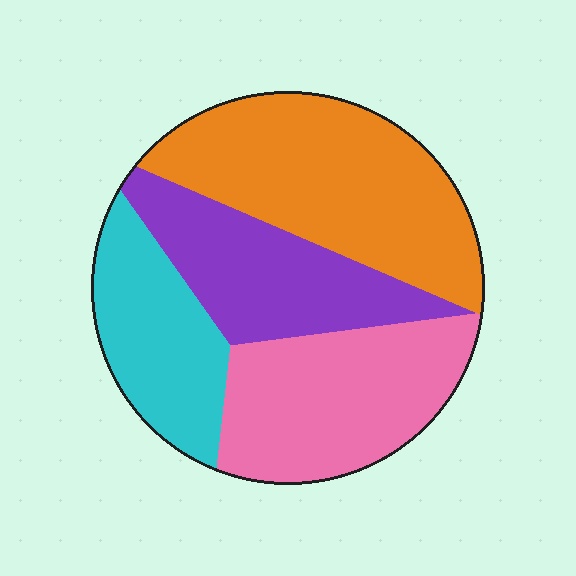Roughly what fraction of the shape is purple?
Purple covers 21% of the shape.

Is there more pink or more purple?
Pink.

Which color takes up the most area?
Orange, at roughly 35%.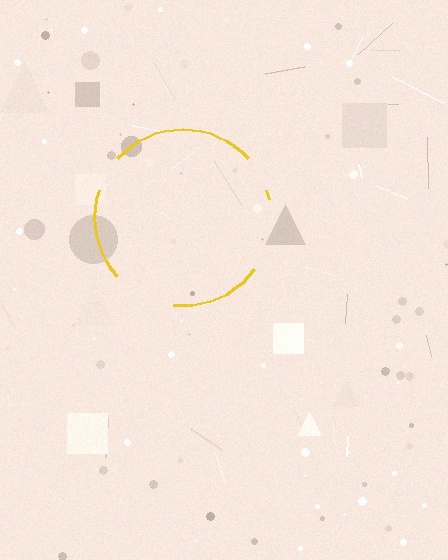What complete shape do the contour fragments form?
The contour fragments form a circle.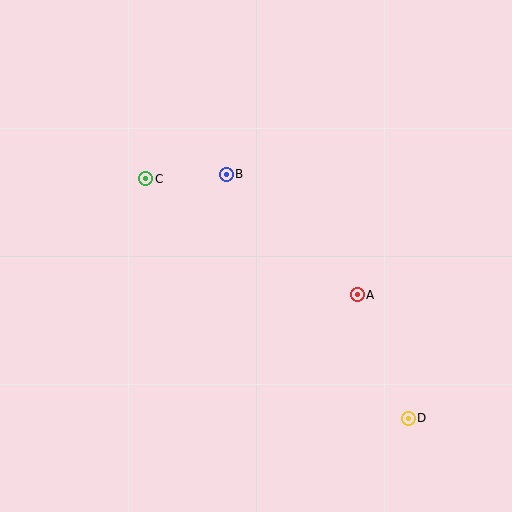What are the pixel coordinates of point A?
Point A is at (357, 295).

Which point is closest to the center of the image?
Point B at (226, 174) is closest to the center.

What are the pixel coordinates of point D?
Point D is at (408, 418).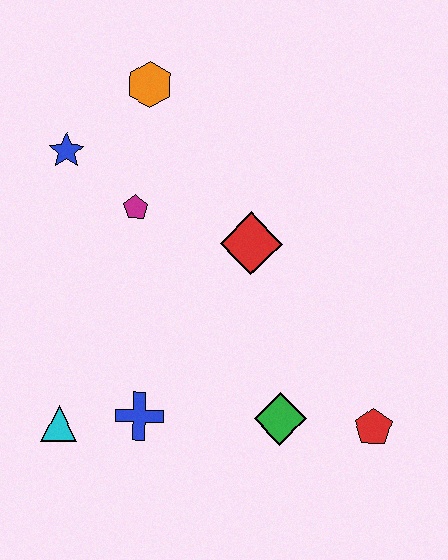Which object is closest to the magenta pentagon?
The blue star is closest to the magenta pentagon.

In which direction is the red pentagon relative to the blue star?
The red pentagon is to the right of the blue star.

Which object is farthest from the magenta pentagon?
The red pentagon is farthest from the magenta pentagon.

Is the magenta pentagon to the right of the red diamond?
No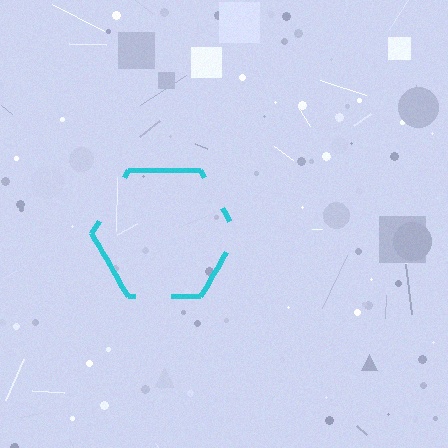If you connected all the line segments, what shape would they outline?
They would outline a hexagon.